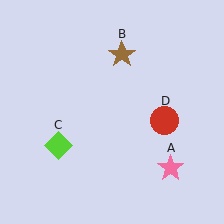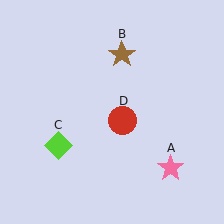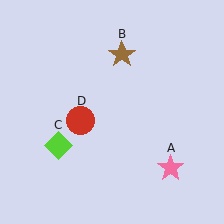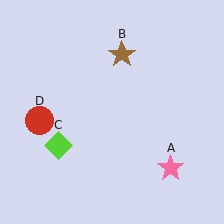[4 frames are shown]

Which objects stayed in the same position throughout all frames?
Pink star (object A) and brown star (object B) and lime diamond (object C) remained stationary.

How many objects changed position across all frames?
1 object changed position: red circle (object D).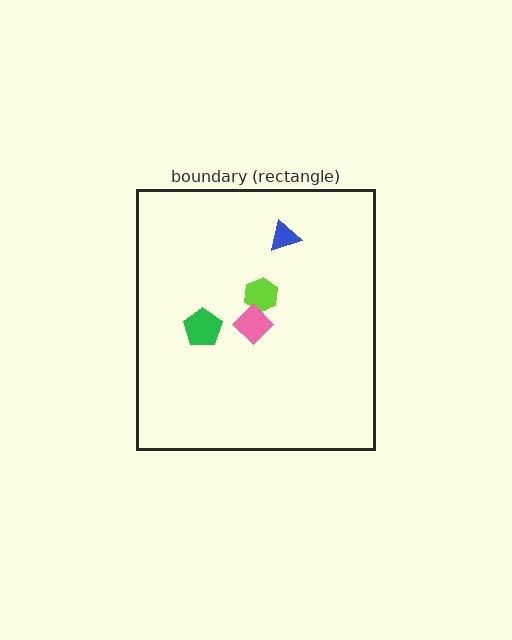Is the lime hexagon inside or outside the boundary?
Inside.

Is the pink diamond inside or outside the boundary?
Inside.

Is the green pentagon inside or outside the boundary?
Inside.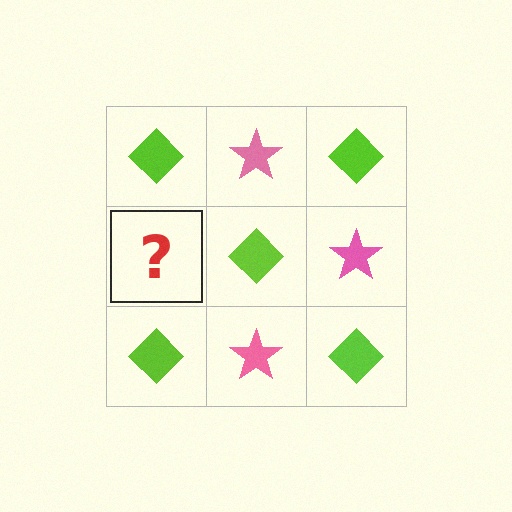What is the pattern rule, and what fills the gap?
The rule is that it alternates lime diamond and pink star in a checkerboard pattern. The gap should be filled with a pink star.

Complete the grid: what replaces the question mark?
The question mark should be replaced with a pink star.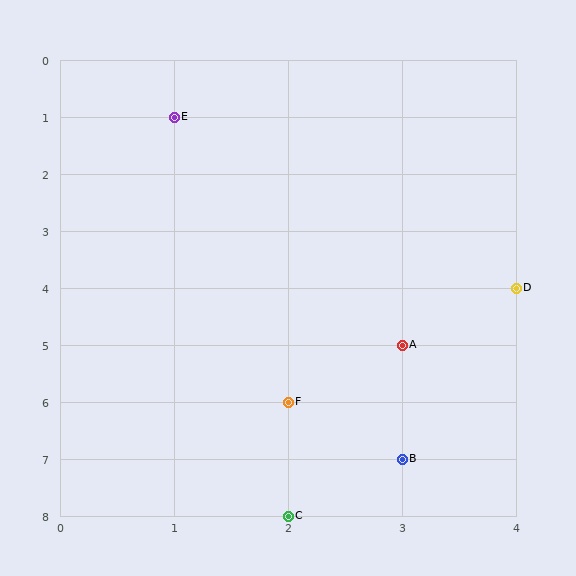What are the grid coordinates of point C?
Point C is at grid coordinates (2, 8).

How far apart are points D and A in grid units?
Points D and A are 1 column and 1 row apart (about 1.4 grid units diagonally).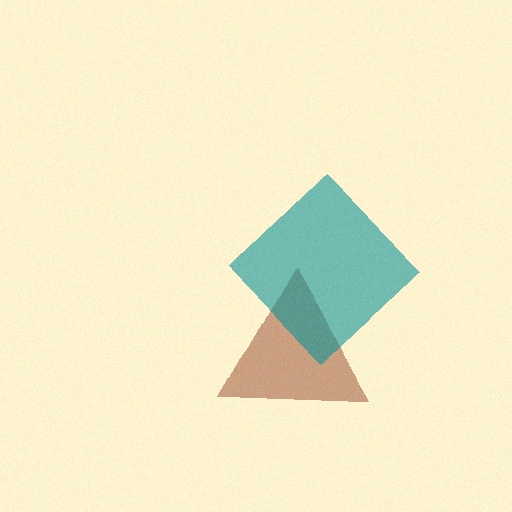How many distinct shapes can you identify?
There are 2 distinct shapes: a brown triangle, a teal diamond.